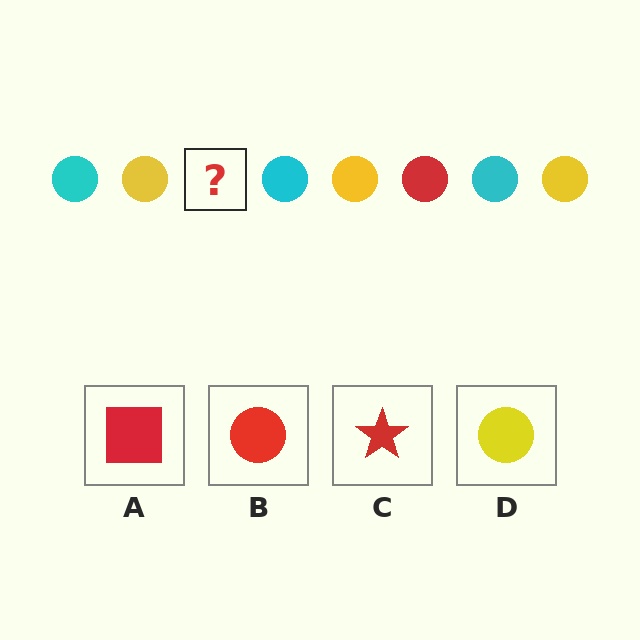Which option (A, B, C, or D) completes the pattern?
B.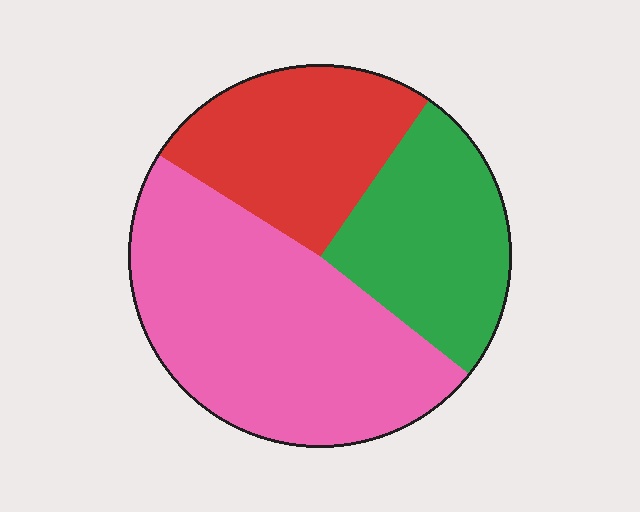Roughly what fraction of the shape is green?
Green takes up about one quarter (1/4) of the shape.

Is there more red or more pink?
Pink.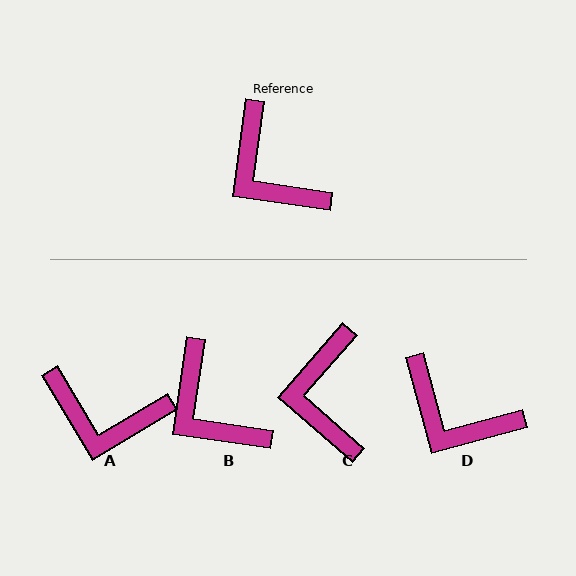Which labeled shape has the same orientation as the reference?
B.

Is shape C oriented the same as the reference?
No, it is off by about 33 degrees.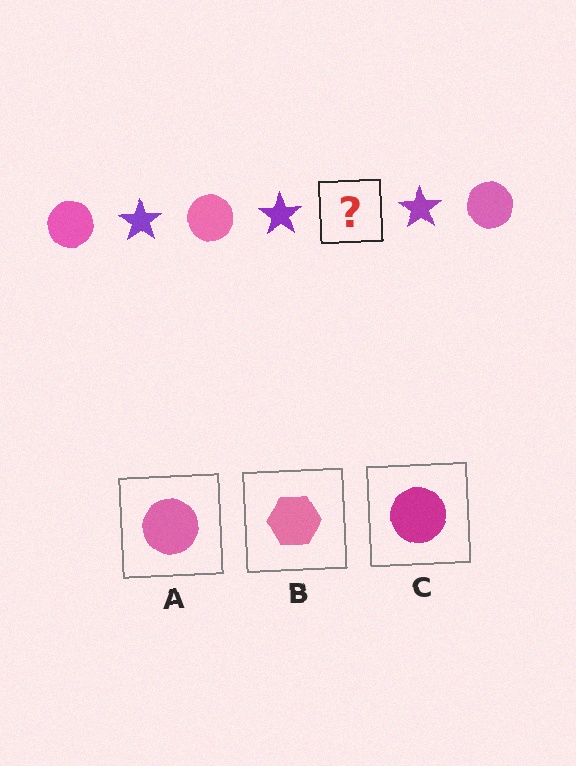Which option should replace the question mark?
Option A.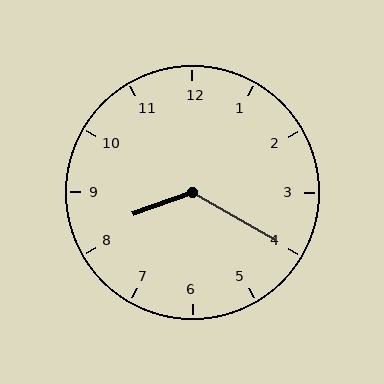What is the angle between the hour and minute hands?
Approximately 130 degrees.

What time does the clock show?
8:20.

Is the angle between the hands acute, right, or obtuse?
It is obtuse.